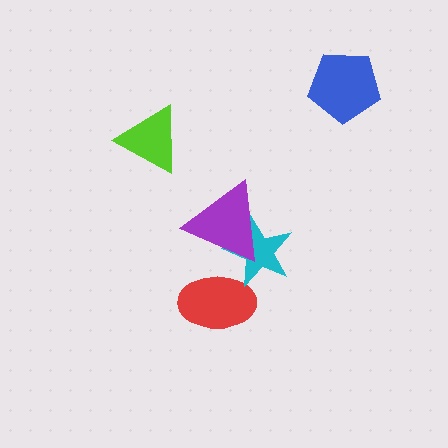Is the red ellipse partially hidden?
Yes, it is partially covered by another shape.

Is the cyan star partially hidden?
Yes, it is partially covered by another shape.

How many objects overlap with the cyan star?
2 objects overlap with the cyan star.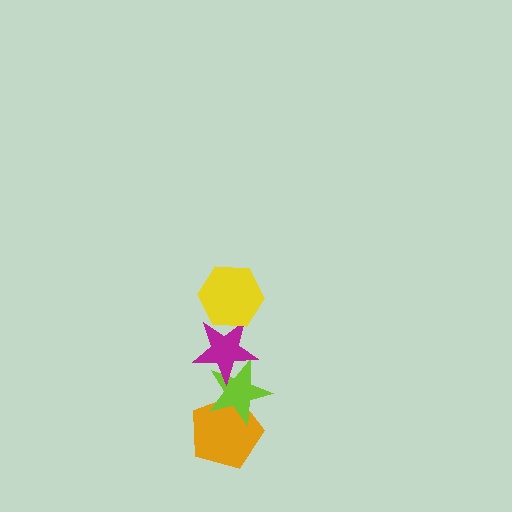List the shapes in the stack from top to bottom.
From top to bottom: the yellow hexagon, the magenta star, the lime star, the orange pentagon.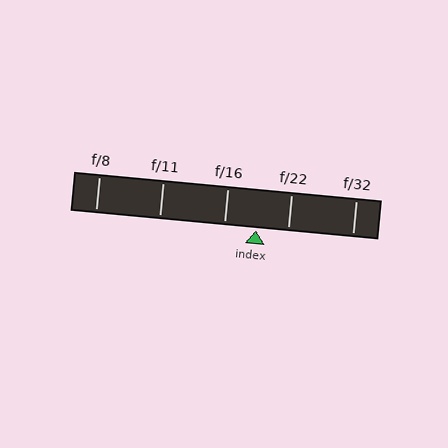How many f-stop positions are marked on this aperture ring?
There are 5 f-stop positions marked.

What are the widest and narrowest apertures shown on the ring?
The widest aperture shown is f/8 and the narrowest is f/32.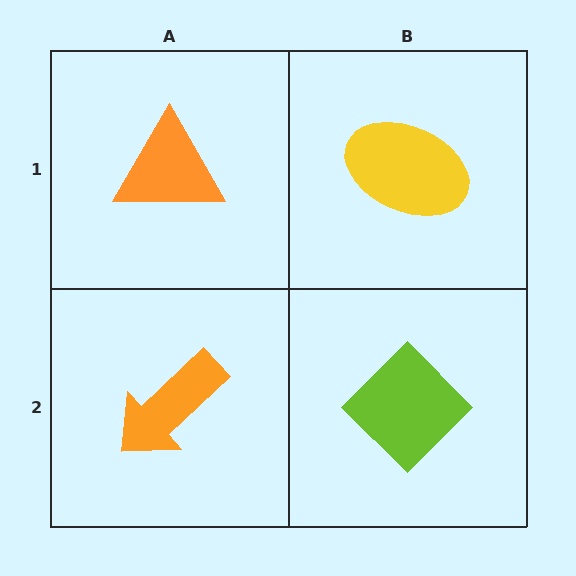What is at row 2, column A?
An orange arrow.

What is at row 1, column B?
A yellow ellipse.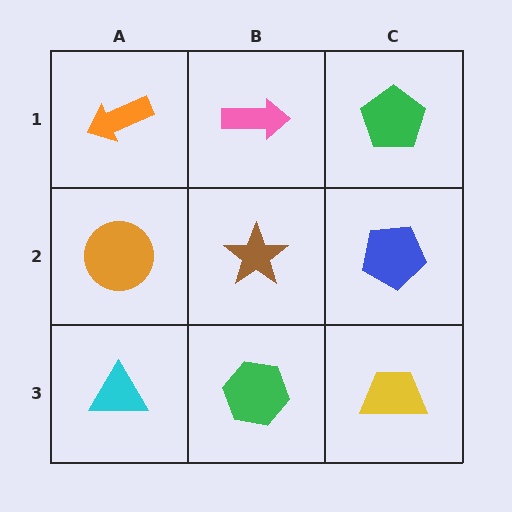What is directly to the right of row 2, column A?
A brown star.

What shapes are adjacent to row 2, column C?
A green pentagon (row 1, column C), a yellow trapezoid (row 3, column C), a brown star (row 2, column B).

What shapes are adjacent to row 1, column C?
A blue pentagon (row 2, column C), a pink arrow (row 1, column B).